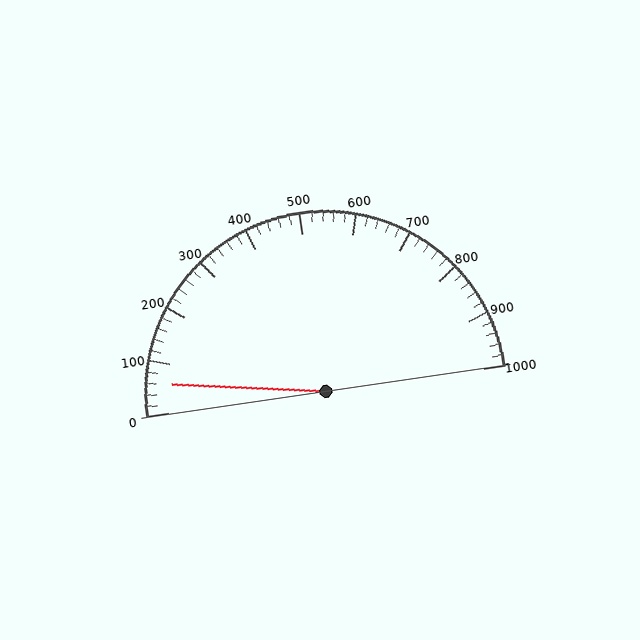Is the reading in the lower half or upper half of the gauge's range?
The reading is in the lower half of the range (0 to 1000).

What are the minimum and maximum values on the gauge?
The gauge ranges from 0 to 1000.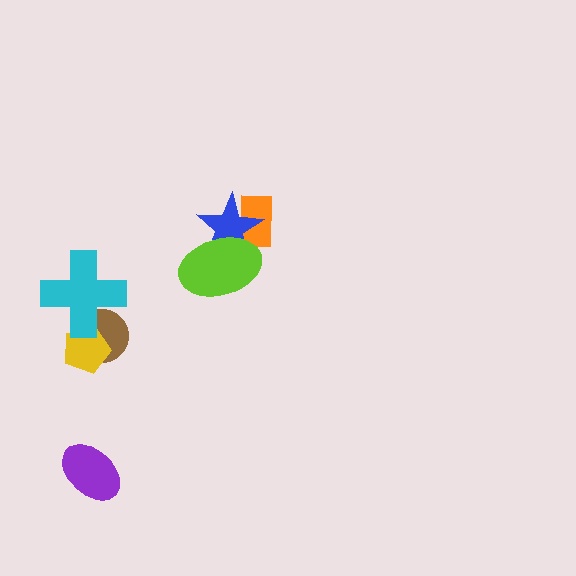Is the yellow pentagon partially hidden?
Yes, it is partially covered by another shape.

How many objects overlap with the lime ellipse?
2 objects overlap with the lime ellipse.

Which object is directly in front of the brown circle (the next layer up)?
The yellow pentagon is directly in front of the brown circle.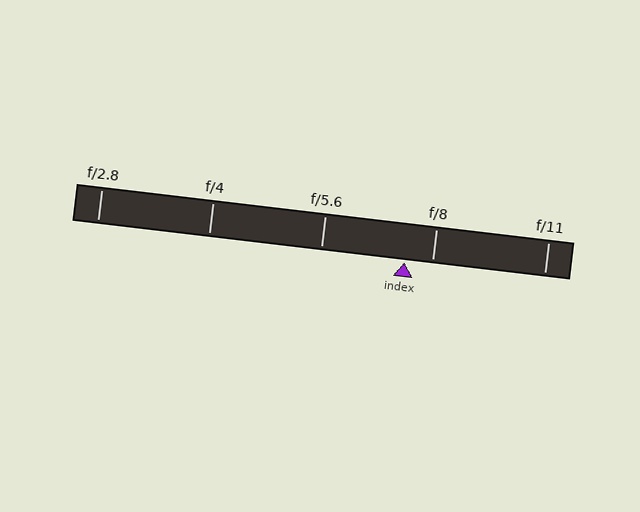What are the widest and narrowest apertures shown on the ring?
The widest aperture shown is f/2.8 and the narrowest is f/11.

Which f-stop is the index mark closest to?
The index mark is closest to f/8.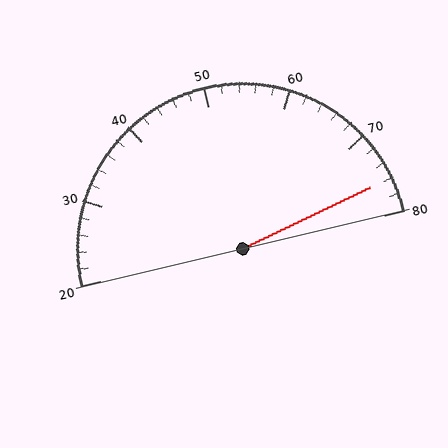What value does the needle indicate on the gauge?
The needle indicates approximately 76.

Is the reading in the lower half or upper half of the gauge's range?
The reading is in the upper half of the range (20 to 80).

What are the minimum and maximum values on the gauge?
The gauge ranges from 20 to 80.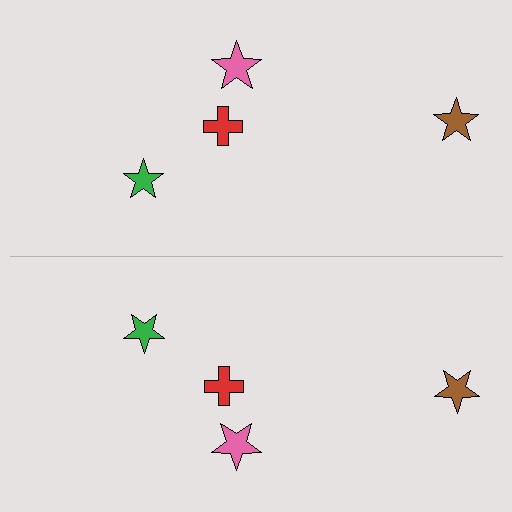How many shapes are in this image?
There are 8 shapes in this image.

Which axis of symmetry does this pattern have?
The pattern has a horizontal axis of symmetry running through the center of the image.